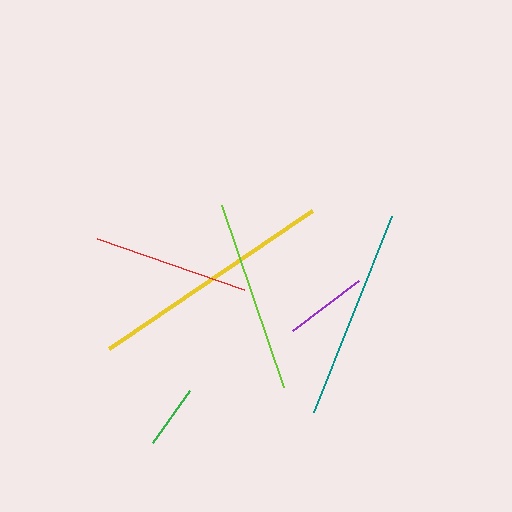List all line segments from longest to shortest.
From longest to shortest: yellow, teal, lime, red, purple, green.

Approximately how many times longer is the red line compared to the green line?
The red line is approximately 2.4 times the length of the green line.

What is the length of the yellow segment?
The yellow segment is approximately 245 pixels long.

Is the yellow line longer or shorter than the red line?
The yellow line is longer than the red line.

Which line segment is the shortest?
The green line is the shortest at approximately 64 pixels.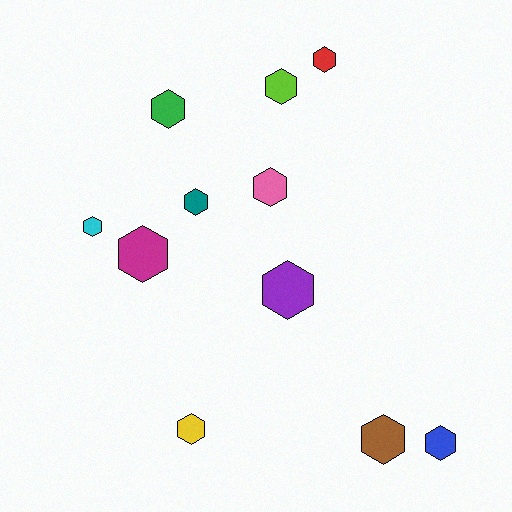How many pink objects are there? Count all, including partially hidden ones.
There is 1 pink object.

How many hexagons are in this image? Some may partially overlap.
There are 11 hexagons.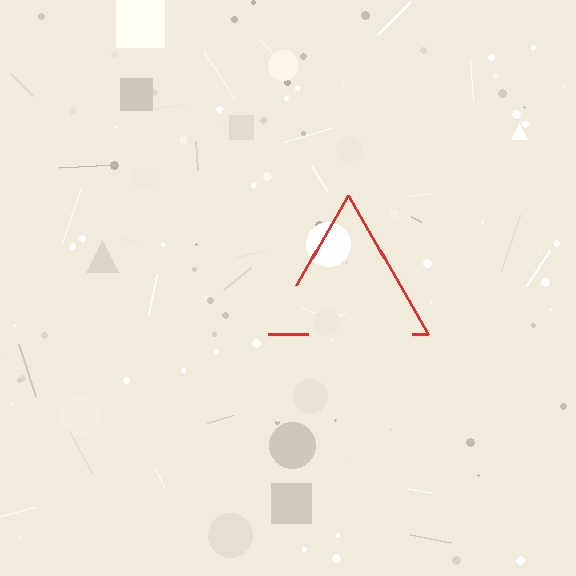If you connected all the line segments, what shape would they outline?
They would outline a triangle.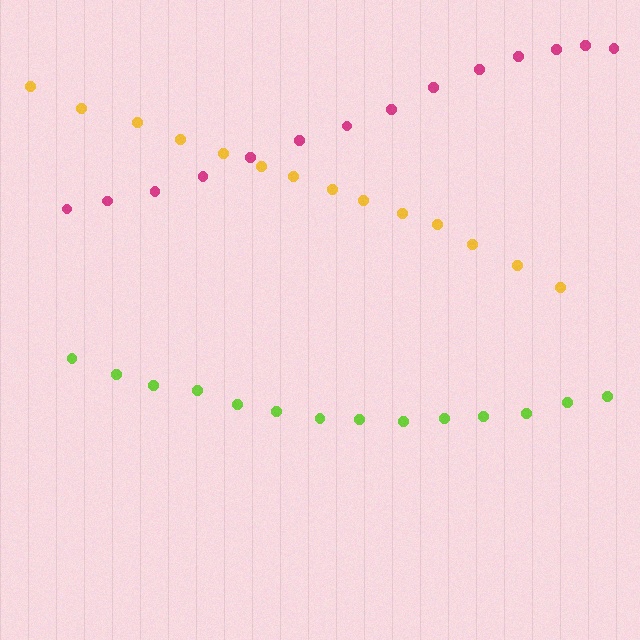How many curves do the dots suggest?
There are 3 distinct paths.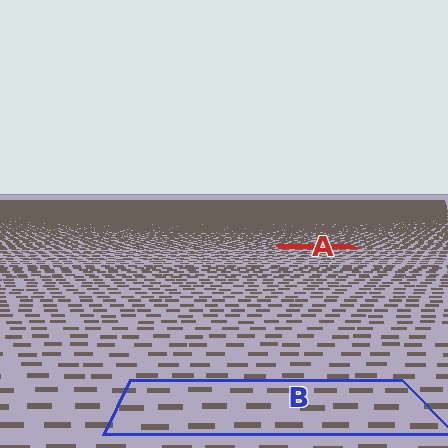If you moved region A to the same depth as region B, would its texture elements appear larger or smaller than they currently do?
They would appear larger. At a closer depth, the same texture elements are projected at a bigger on-screen size.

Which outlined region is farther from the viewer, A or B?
Region A is farther from the viewer — the texture elements inside it appear smaller and more densely packed.